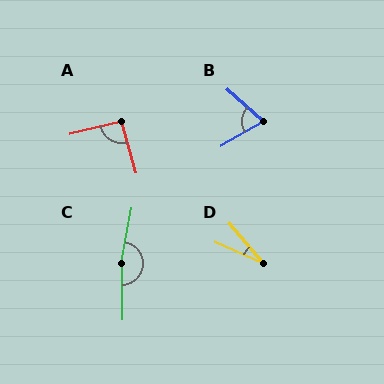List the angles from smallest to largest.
D (26°), B (72°), A (92°), C (169°).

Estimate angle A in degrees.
Approximately 92 degrees.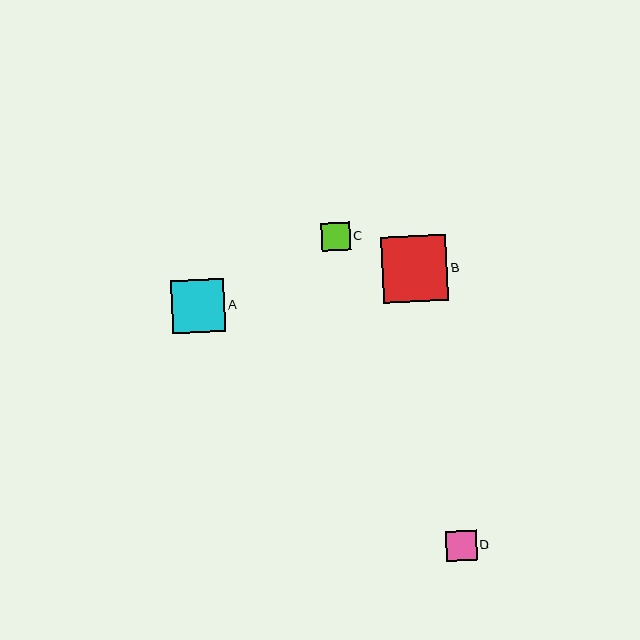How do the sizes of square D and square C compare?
Square D and square C are approximately the same size.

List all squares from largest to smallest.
From largest to smallest: B, A, D, C.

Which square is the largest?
Square B is the largest with a size of approximately 65 pixels.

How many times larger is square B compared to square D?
Square B is approximately 2.2 times the size of square D.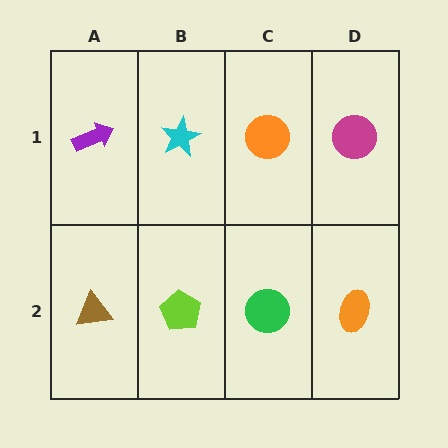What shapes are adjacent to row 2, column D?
A magenta circle (row 1, column D), a green circle (row 2, column C).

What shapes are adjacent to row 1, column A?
A brown triangle (row 2, column A), a cyan star (row 1, column B).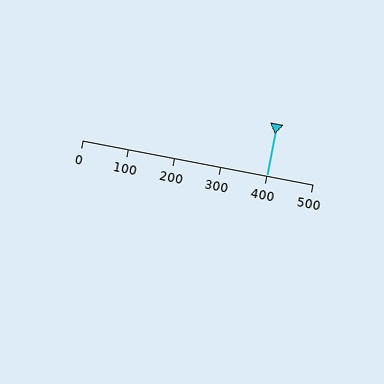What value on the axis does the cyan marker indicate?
The marker indicates approximately 400.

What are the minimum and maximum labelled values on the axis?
The axis runs from 0 to 500.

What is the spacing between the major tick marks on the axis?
The major ticks are spaced 100 apart.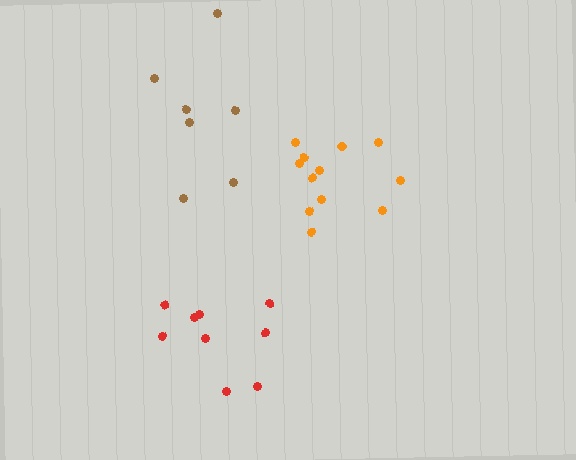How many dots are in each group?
Group 1: 9 dots, Group 2: 12 dots, Group 3: 7 dots (28 total).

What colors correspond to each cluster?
The clusters are colored: red, orange, brown.